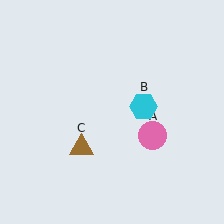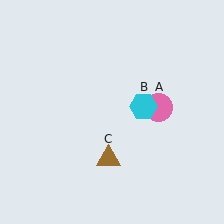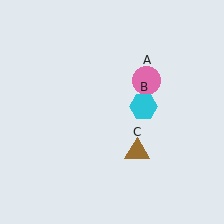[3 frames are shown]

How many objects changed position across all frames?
2 objects changed position: pink circle (object A), brown triangle (object C).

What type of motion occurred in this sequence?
The pink circle (object A), brown triangle (object C) rotated counterclockwise around the center of the scene.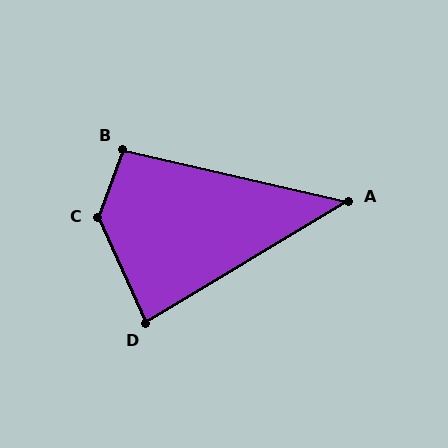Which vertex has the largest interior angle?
C, at approximately 136 degrees.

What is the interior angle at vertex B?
Approximately 97 degrees (obtuse).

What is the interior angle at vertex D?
Approximately 83 degrees (acute).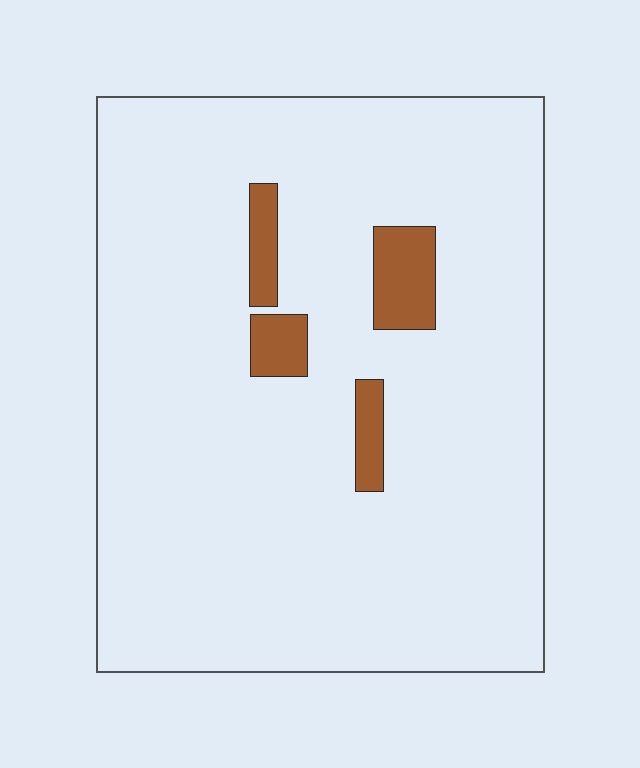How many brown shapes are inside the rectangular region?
4.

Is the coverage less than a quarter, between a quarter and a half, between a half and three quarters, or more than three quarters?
Less than a quarter.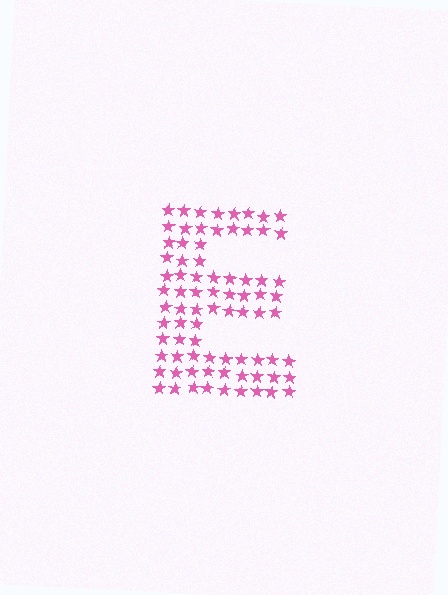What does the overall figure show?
The overall figure shows the letter E.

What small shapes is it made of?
It is made of small stars.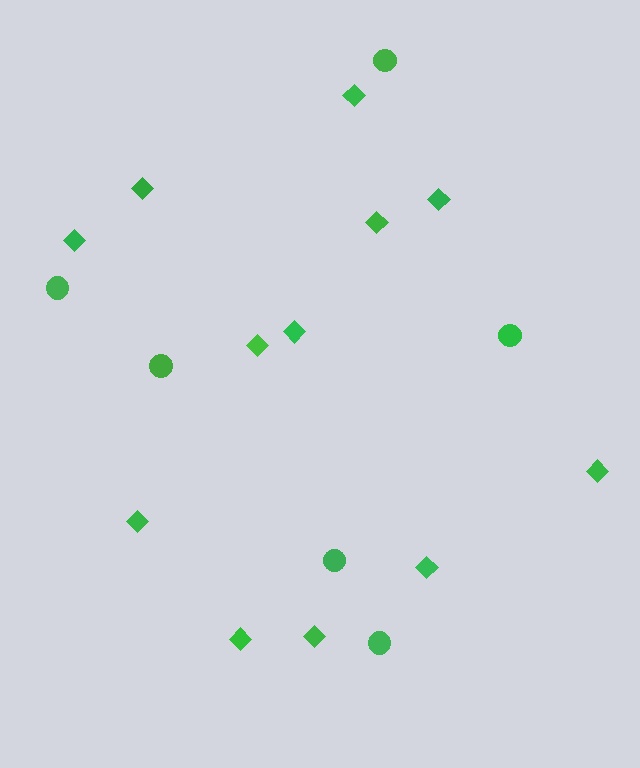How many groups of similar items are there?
There are 2 groups: one group of diamonds (12) and one group of circles (6).